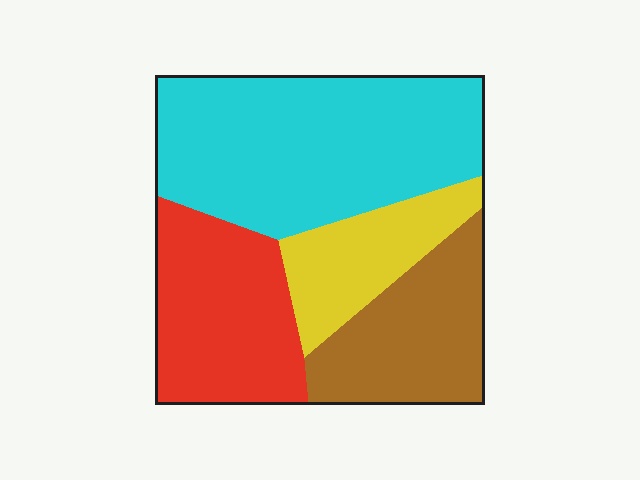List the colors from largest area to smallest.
From largest to smallest: cyan, red, brown, yellow.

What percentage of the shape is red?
Red covers 24% of the shape.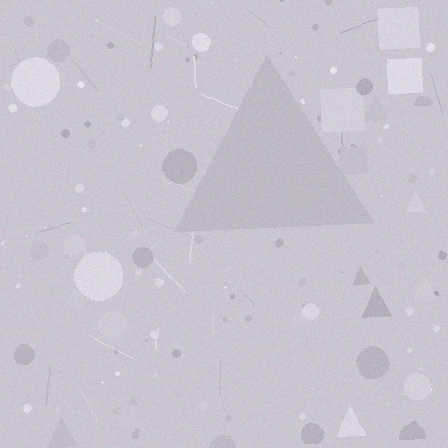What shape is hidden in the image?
A triangle is hidden in the image.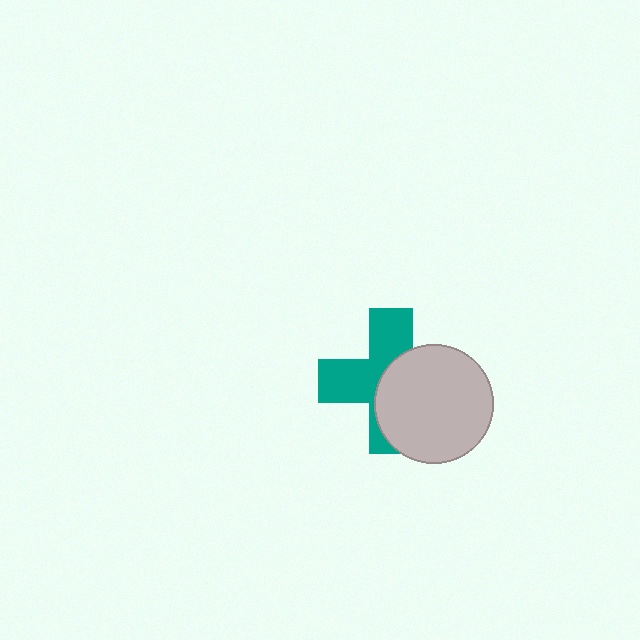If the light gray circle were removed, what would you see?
You would see the complete teal cross.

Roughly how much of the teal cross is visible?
About half of it is visible (roughly 51%).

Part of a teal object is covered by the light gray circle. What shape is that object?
It is a cross.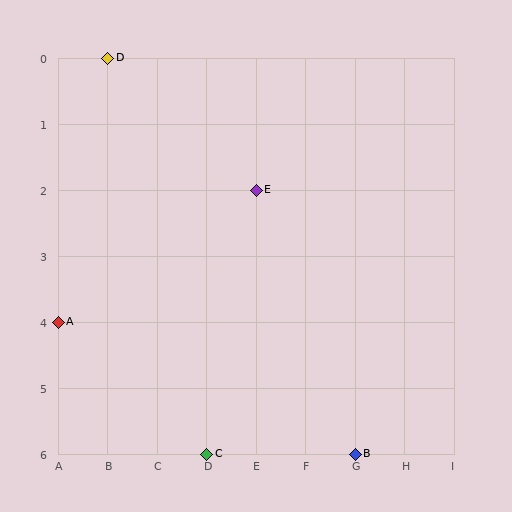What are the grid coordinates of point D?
Point D is at grid coordinates (B, 0).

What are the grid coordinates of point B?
Point B is at grid coordinates (G, 6).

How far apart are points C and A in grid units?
Points C and A are 3 columns and 2 rows apart (about 3.6 grid units diagonally).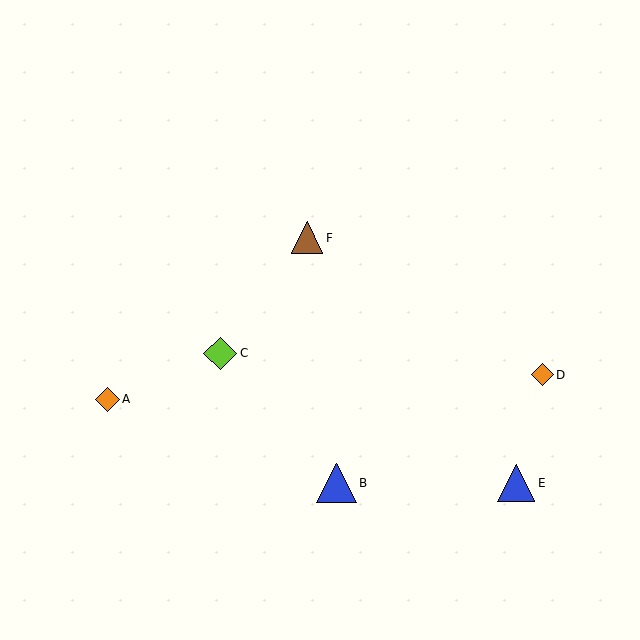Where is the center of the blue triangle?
The center of the blue triangle is at (516, 483).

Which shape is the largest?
The blue triangle (labeled B) is the largest.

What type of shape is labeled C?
Shape C is a lime diamond.